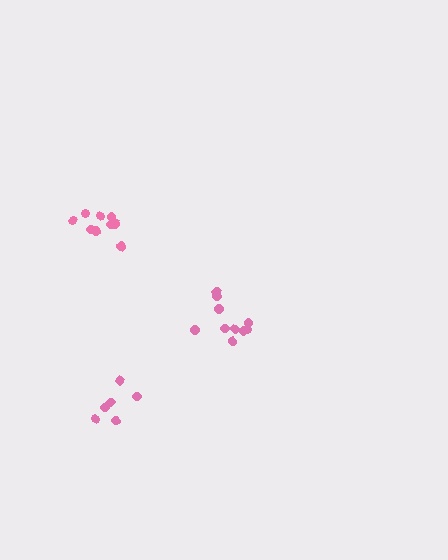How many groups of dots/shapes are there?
There are 3 groups.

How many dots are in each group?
Group 1: 6 dots, Group 2: 10 dots, Group 3: 10 dots (26 total).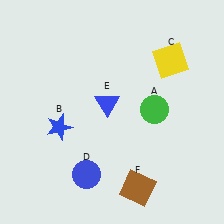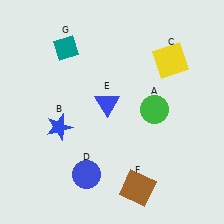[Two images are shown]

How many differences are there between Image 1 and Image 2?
There is 1 difference between the two images.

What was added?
A teal diamond (G) was added in Image 2.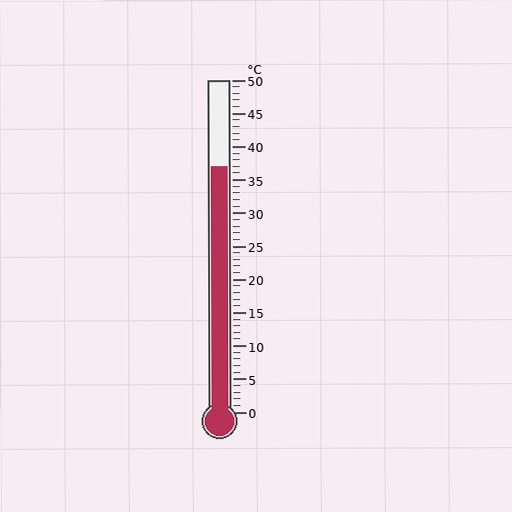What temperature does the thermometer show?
The thermometer shows approximately 37°C.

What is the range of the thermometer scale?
The thermometer scale ranges from 0°C to 50°C.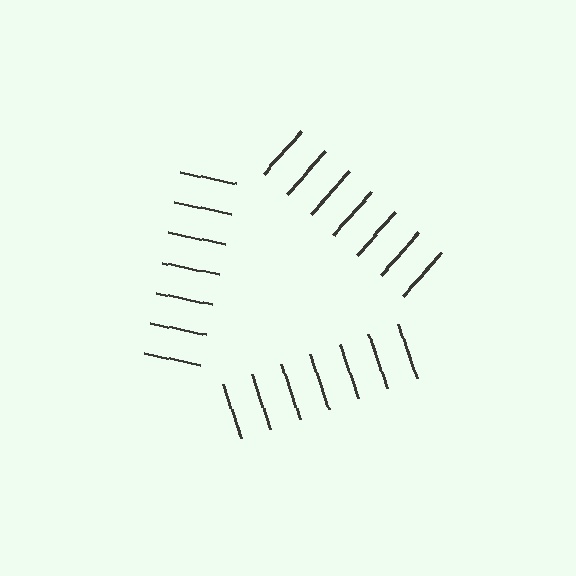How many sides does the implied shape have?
3 sides — the line-ends trace a triangle.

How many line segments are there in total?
21 — 7 along each of the 3 edges.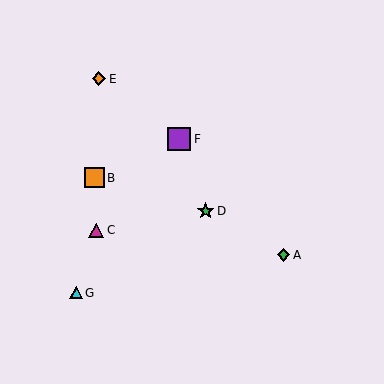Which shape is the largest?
The purple square (labeled F) is the largest.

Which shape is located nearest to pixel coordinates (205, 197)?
The green star (labeled D) at (206, 211) is nearest to that location.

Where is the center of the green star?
The center of the green star is at (206, 211).